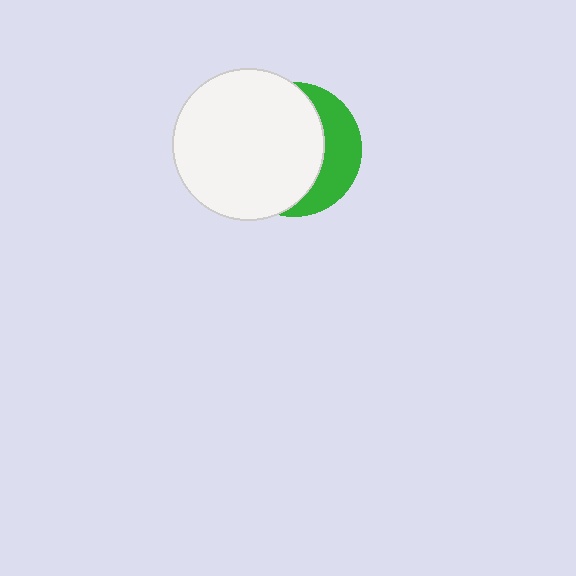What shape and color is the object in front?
The object in front is a white circle.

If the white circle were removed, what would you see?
You would see the complete green circle.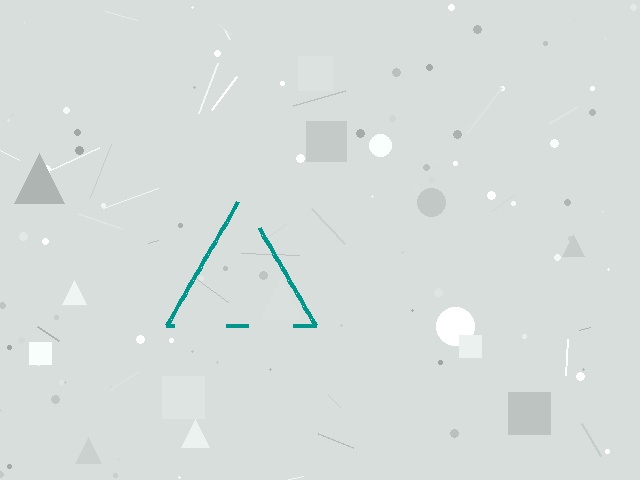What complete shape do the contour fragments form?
The contour fragments form a triangle.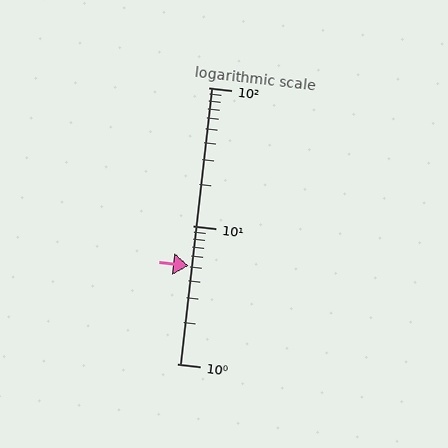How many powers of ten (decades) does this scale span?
The scale spans 2 decades, from 1 to 100.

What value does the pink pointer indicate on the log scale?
The pointer indicates approximately 5.1.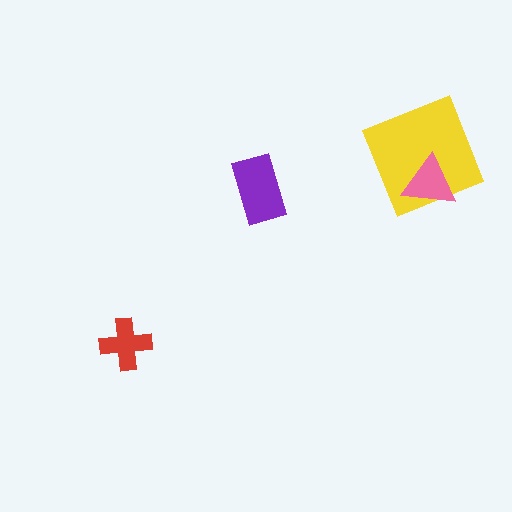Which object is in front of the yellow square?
The pink triangle is in front of the yellow square.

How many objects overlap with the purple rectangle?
0 objects overlap with the purple rectangle.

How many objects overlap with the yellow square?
1 object overlaps with the yellow square.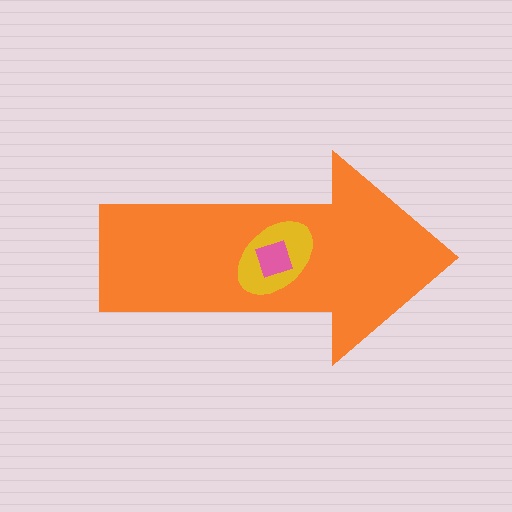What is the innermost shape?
The pink diamond.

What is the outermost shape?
The orange arrow.